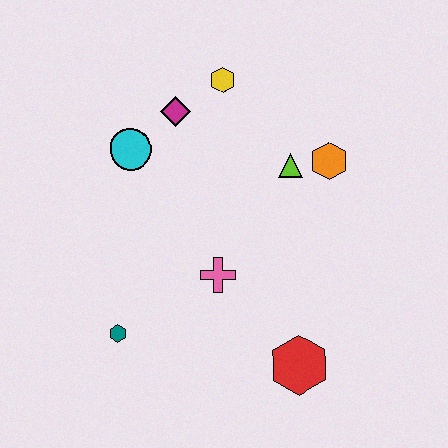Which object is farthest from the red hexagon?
The yellow hexagon is farthest from the red hexagon.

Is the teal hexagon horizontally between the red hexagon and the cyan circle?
No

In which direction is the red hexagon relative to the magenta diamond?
The red hexagon is below the magenta diamond.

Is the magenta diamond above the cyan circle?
Yes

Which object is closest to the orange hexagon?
The lime triangle is closest to the orange hexagon.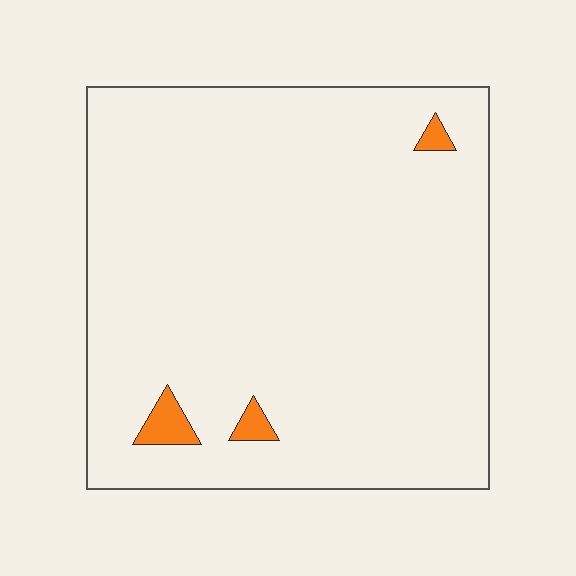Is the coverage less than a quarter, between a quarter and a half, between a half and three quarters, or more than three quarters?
Less than a quarter.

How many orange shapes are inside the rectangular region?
3.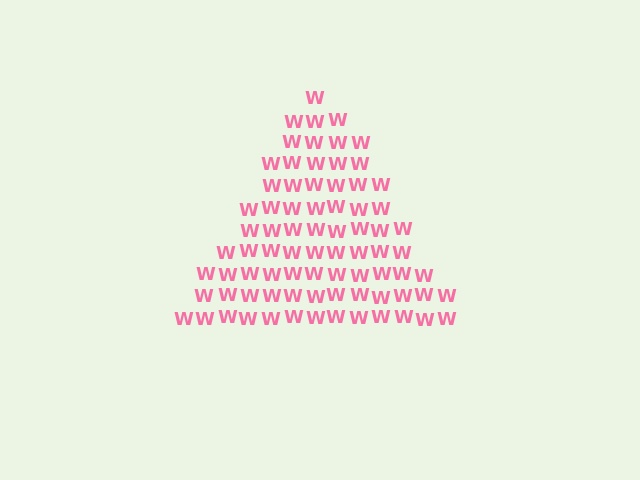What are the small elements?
The small elements are letter W's.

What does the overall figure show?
The overall figure shows a triangle.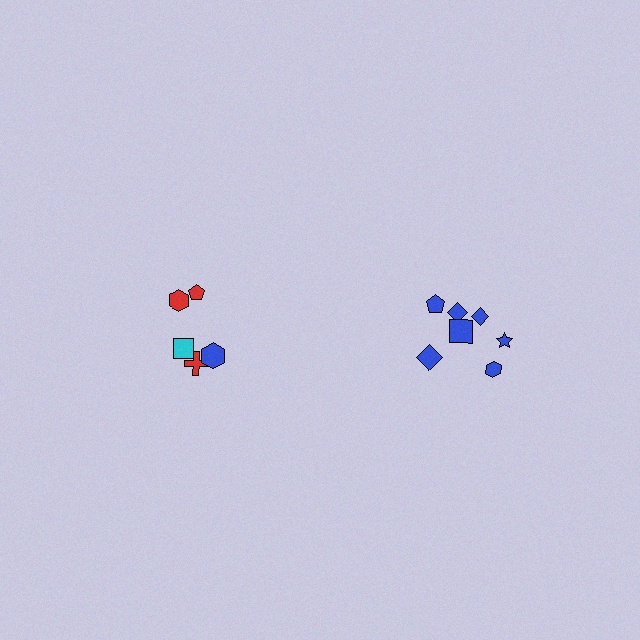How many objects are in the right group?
There are 7 objects.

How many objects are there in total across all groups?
There are 12 objects.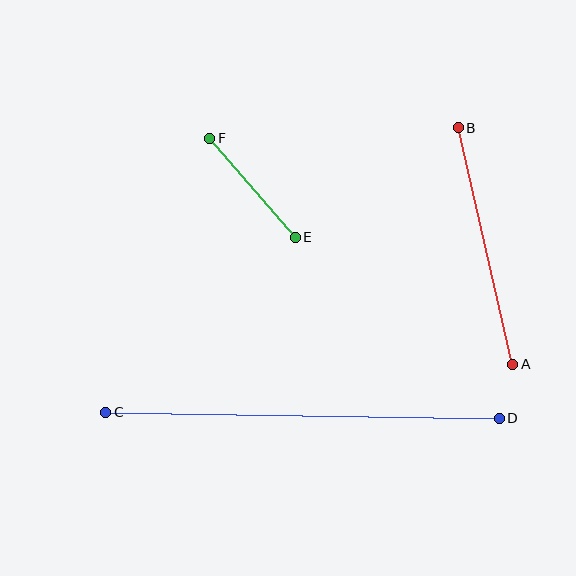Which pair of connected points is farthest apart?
Points C and D are farthest apart.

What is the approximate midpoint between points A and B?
The midpoint is at approximately (485, 246) pixels.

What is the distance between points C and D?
The distance is approximately 394 pixels.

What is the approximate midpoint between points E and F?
The midpoint is at approximately (253, 188) pixels.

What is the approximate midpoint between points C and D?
The midpoint is at approximately (302, 415) pixels.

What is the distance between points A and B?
The distance is approximately 242 pixels.